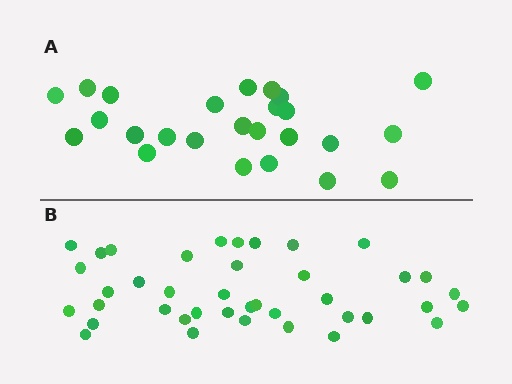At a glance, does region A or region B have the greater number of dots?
Region B (the bottom region) has more dots.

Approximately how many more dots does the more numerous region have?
Region B has approximately 15 more dots than region A.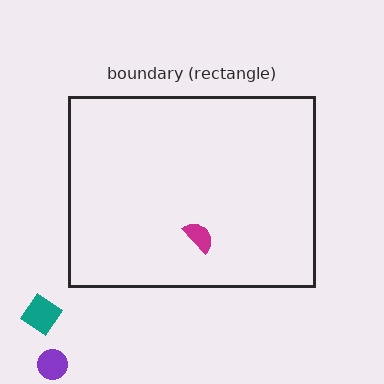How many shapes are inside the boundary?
1 inside, 2 outside.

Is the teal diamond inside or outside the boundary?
Outside.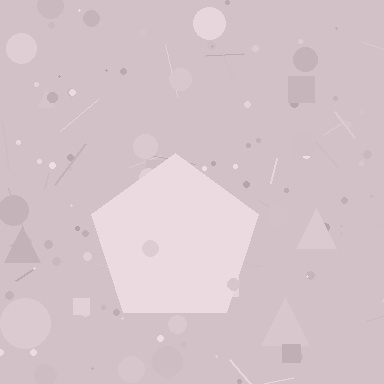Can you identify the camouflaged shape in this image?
The camouflaged shape is a pentagon.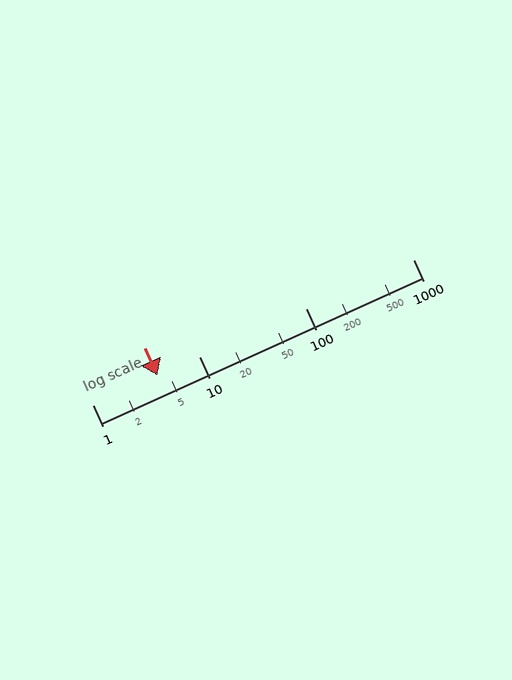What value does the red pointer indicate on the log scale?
The pointer indicates approximately 4.1.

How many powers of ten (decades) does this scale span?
The scale spans 3 decades, from 1 to 1000.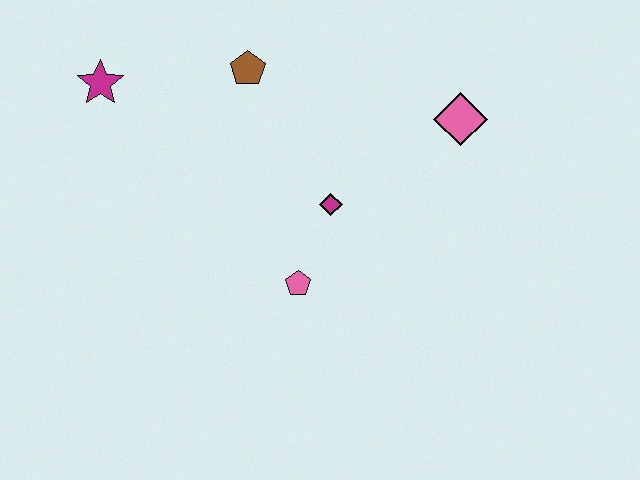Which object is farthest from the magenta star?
The pink diamond is farthest from the magenta star.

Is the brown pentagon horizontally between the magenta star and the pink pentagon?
Yes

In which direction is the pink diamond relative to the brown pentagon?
The pink diamond is to the right of the brown pentagon.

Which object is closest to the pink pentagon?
The magenta diamond is closest to the pink pentagon.